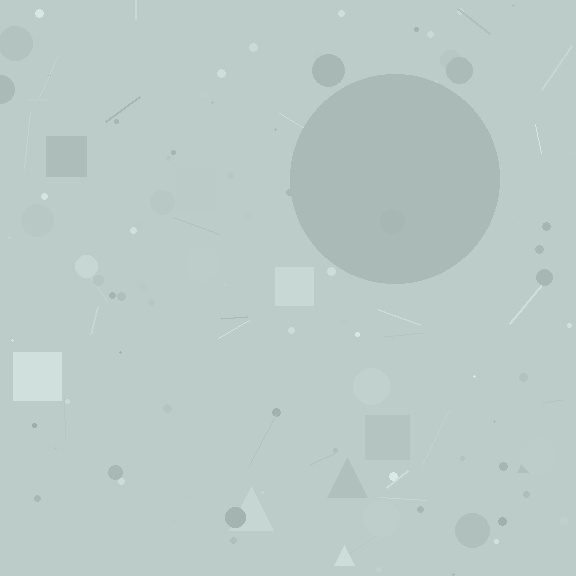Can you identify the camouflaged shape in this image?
The camouflaged shape is a circle.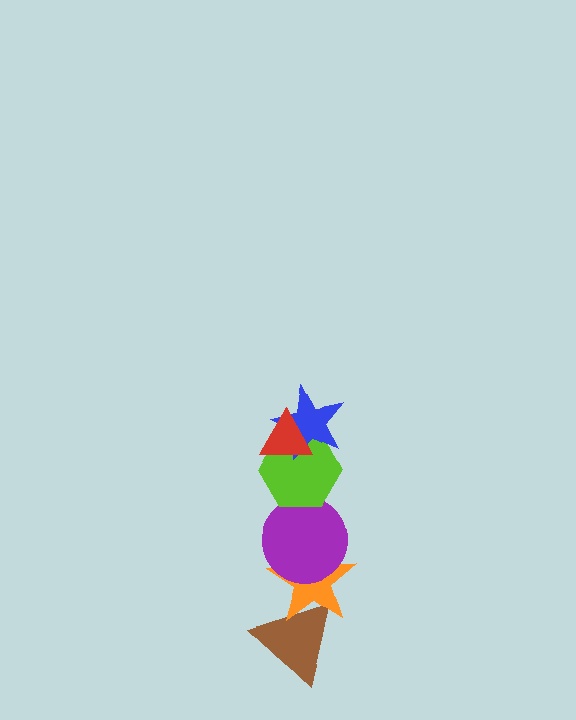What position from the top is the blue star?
The blue star is 2nd from the top.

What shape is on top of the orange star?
The purple circle is on top of the orange star.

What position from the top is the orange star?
The orange star is 5th from the top.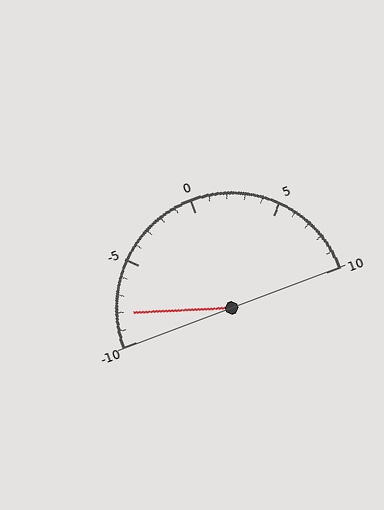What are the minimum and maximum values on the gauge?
The gauge ranges from -10 to 10.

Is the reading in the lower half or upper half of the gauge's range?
The reading is in the lower half of the range (-10 to 10).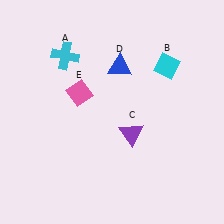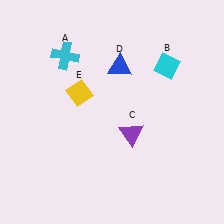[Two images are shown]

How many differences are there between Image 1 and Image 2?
There is 1 difference between the two images.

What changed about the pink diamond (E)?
In Image 1, E is pink. In Image 2, it changed to yellow.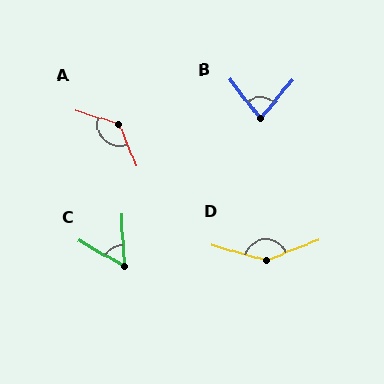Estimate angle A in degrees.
Approximately 129 degrees.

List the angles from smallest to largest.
C (57°), B (78°), A (129°), D (143°).